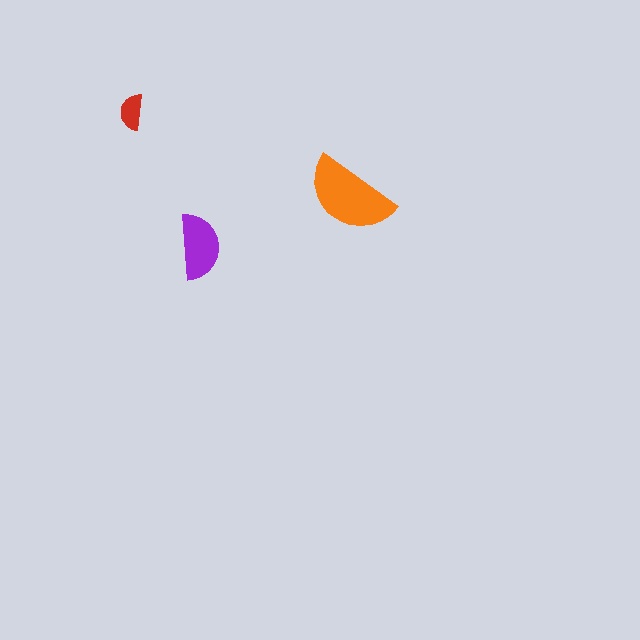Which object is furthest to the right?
The orange semicircle is rightmost.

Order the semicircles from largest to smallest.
the orange one, the purple one, the red one.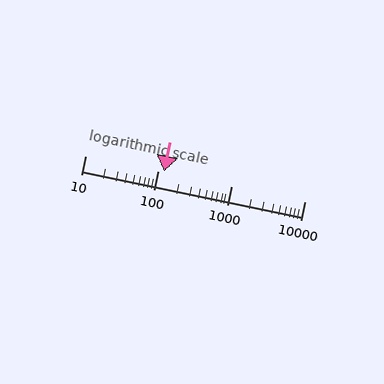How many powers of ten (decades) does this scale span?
The scale spans 3 decades, from 10 to 10000.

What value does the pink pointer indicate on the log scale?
The pointer indicates approximately 120.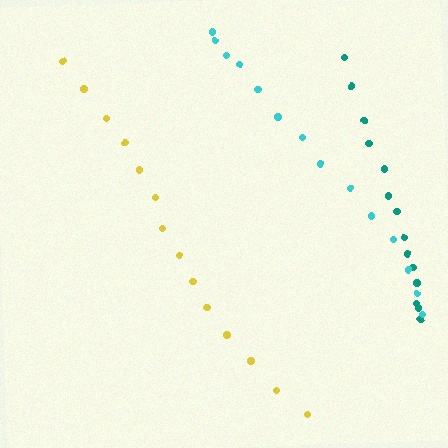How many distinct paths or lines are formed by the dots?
There are 3 distinct paths.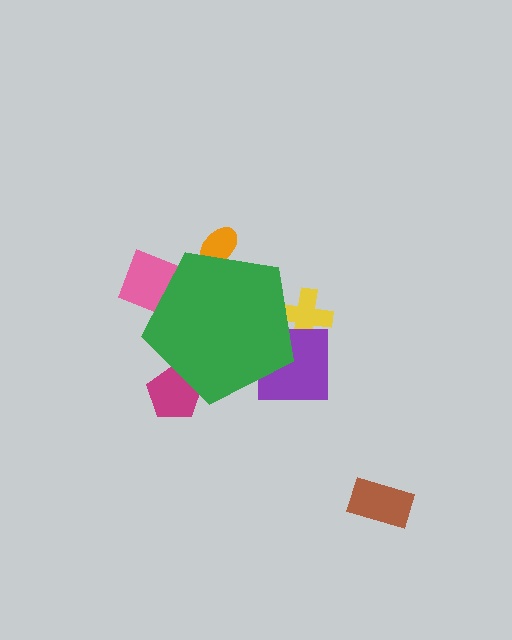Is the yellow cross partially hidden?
Yes, the yellow cross is partially hidden behind the green pentagon.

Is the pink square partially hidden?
Yes, the pink square is partially hidden behind the green pentagon.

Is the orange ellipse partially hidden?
Yes, the orange ellipse is partially hidden behind the green pentagon.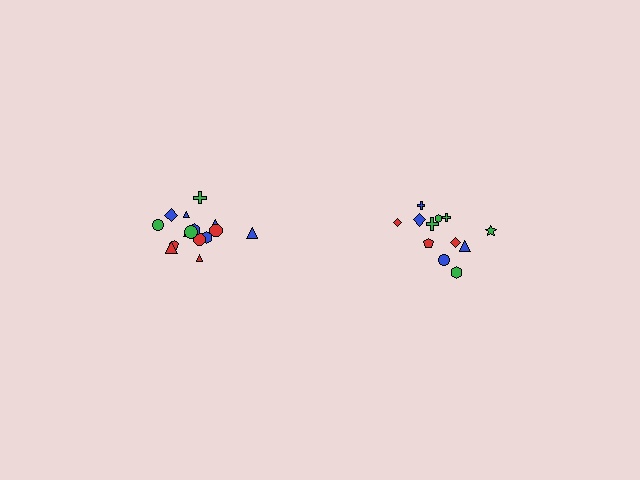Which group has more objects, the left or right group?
The left group.